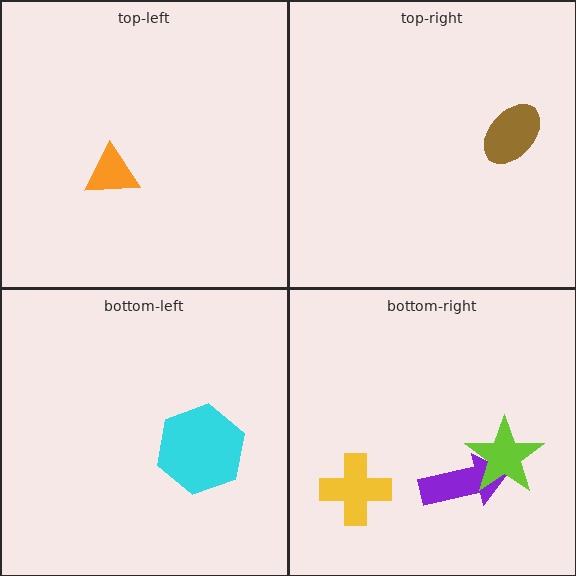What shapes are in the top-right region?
The brown ellipse.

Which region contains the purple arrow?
The bottom-right region.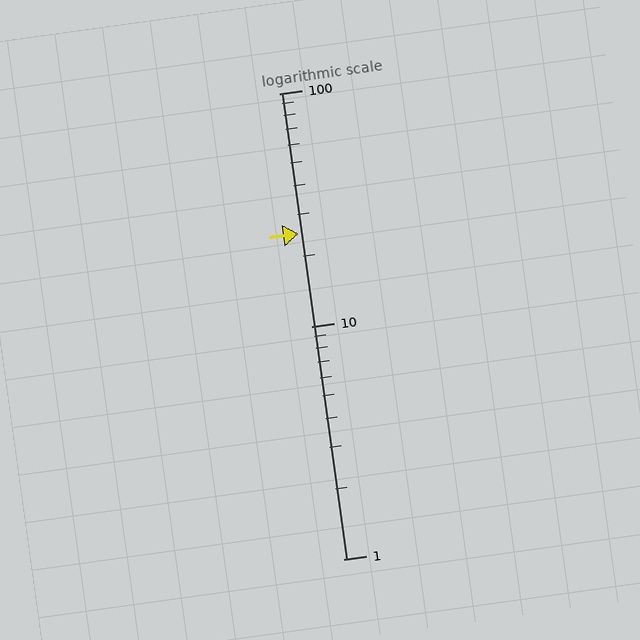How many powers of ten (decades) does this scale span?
The scale spans 2 decades, from 1 to 100.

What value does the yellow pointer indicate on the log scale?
The pointer indicates approximately 25.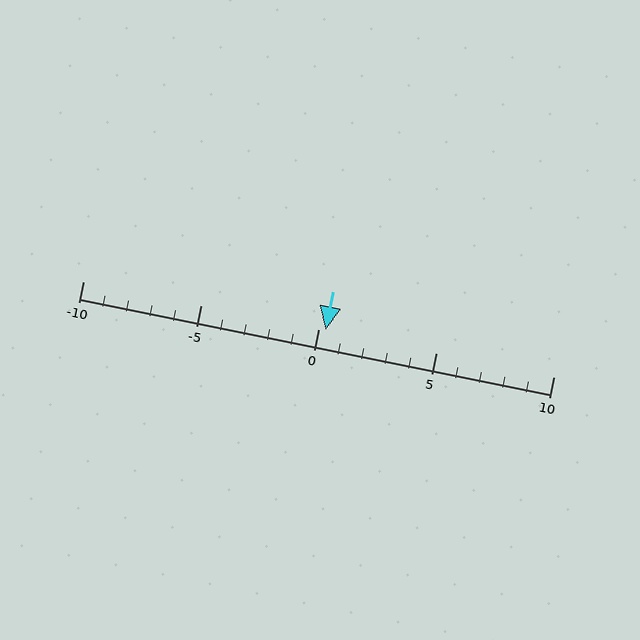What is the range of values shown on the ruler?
The ruler shows values from -10 to 10.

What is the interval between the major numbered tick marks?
The major tick marks are spaced 5 units apart.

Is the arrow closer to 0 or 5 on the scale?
The arrow is closer to 0.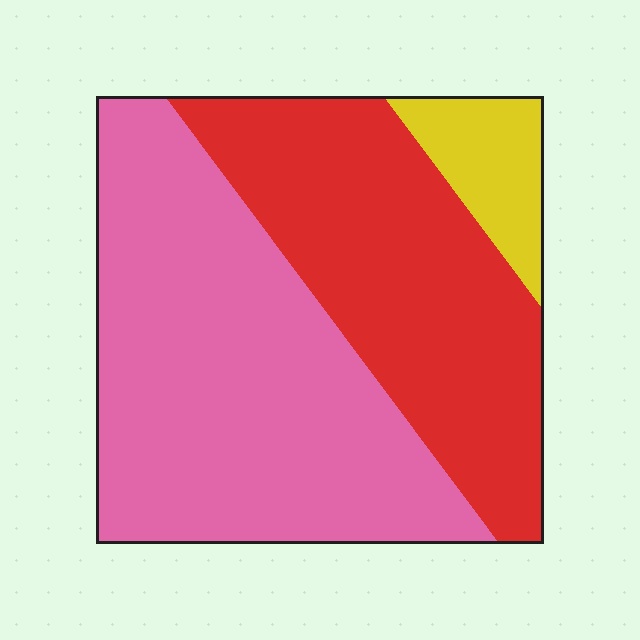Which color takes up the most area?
Pink, at roughly 55%.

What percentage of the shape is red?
Red takes up about three eighths (3/8) of the shape.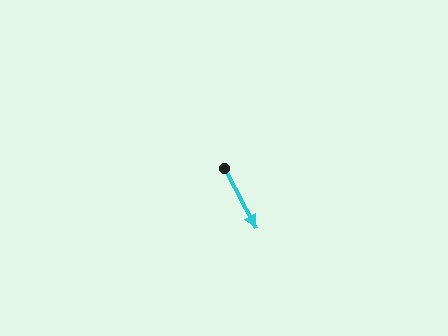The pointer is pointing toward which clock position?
Roughly 5 o'clock.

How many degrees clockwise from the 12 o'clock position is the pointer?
Approximately 152 degrees.